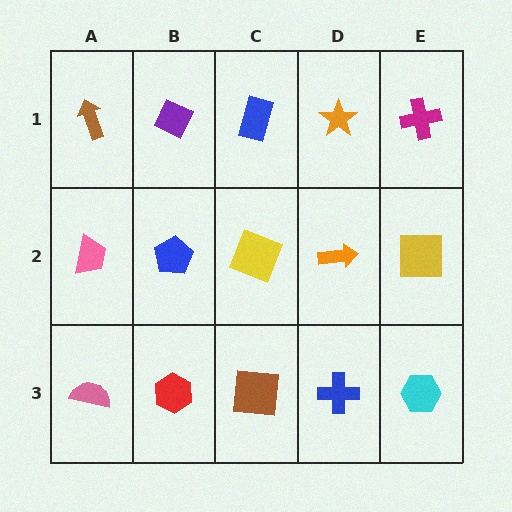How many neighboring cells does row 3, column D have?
3.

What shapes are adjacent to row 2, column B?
A purple diamond (row 1, column B), a red hexagon (row 3, column B), a pink trapezoid (row 2, column A), a yellow square (row 2, column C).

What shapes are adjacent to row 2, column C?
A blue rectangle (row 1, column C), a brown square (row 3, column C), a blue pentagon (row 2, column B), an orange arrow (row 2, column D).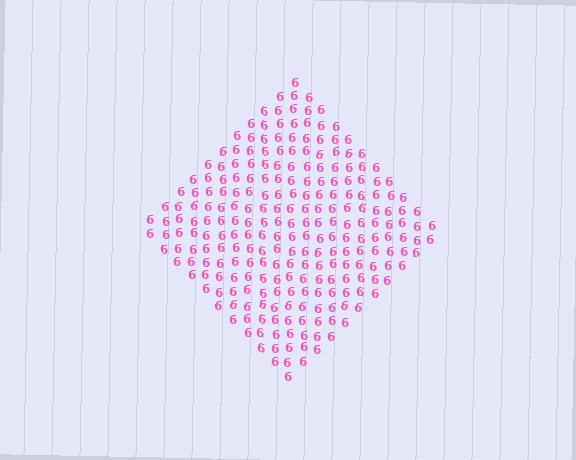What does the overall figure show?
The overall figure shows a diamond.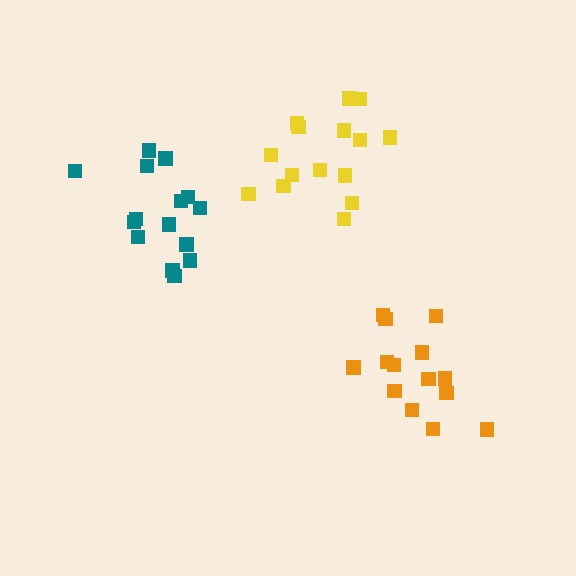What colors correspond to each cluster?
The clusters are colored: teal, orange, yellow.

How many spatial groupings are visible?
There are 3 spatial groupings.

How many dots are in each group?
Group 1: 15 dots, Group 2: 14 dots, Group 3: 15 dots (44 total).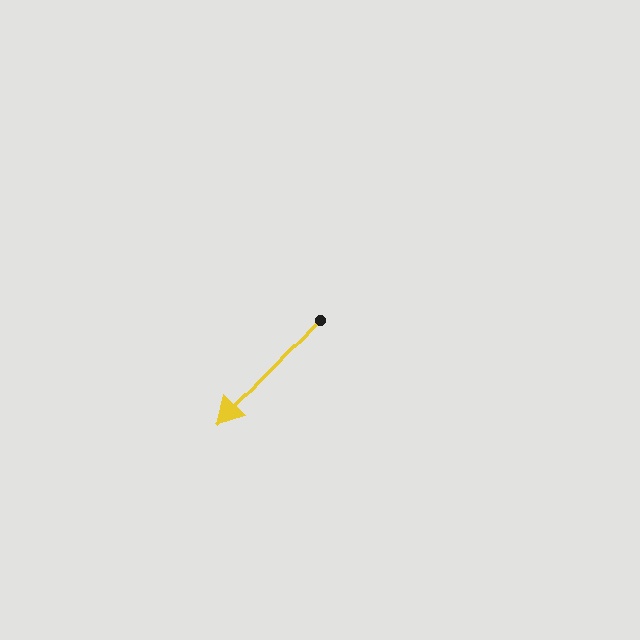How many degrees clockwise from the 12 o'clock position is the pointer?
Approximately 224 degrees.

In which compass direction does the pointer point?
Southwest.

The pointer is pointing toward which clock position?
Roughly 7 o'clock.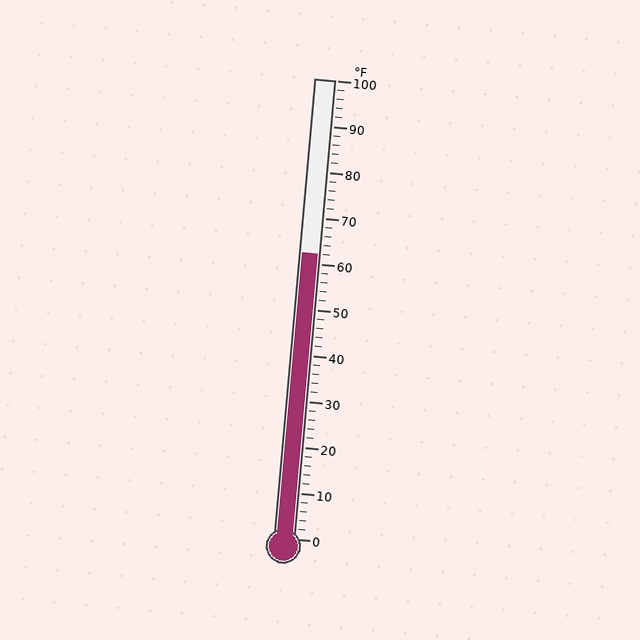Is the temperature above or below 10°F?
The temperature is above 10°F.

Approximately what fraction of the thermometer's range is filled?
The thermometer is filled to approximately 60% of its range.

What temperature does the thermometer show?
The thermometer shows approximately 62°F.